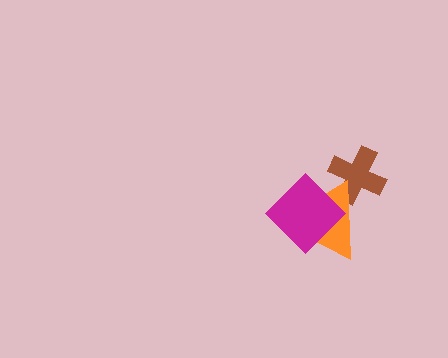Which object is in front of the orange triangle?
The magenta diamond is in front of the orange triangle.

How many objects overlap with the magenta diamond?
1 object overlaps with the magenta diamond.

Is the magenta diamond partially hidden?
No, no other shape covers it.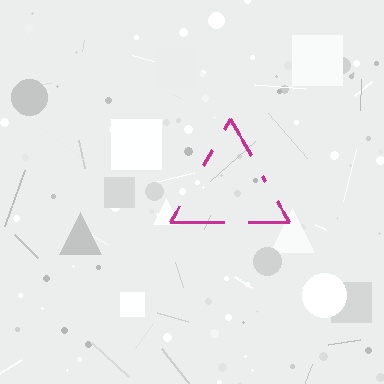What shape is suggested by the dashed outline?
The dashed outline suggests a triangle.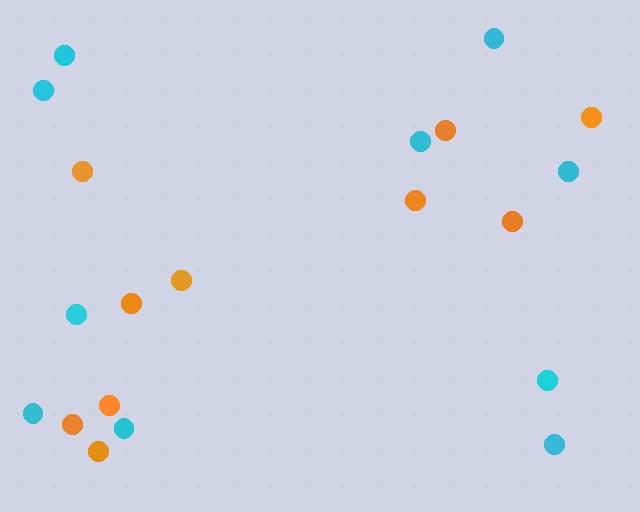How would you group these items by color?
There are 2 groups: one group of cyan circles (10) and one group of orange circles (10).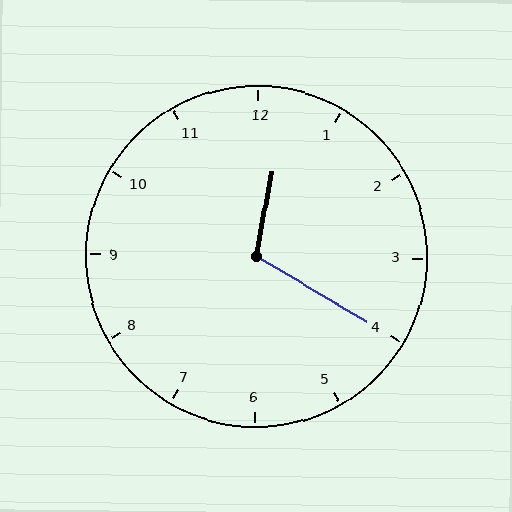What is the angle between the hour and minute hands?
Approximately 110 degrees.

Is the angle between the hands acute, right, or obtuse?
It is obtuse.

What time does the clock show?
12:20.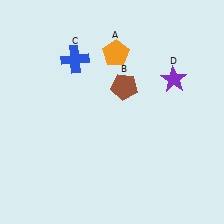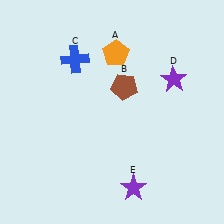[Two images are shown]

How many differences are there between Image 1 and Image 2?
There is 1 difference between the two images.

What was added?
A purple star (E) was added in Image 2.